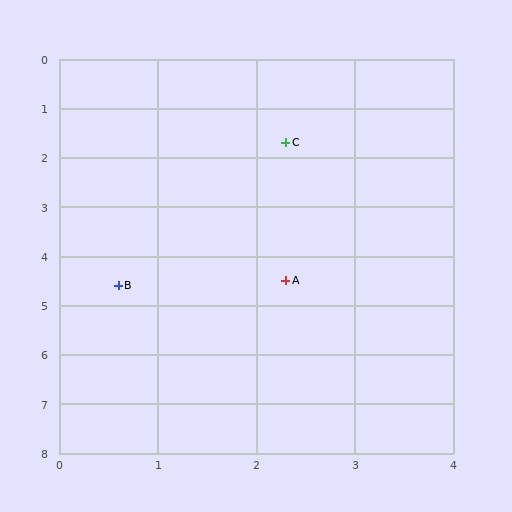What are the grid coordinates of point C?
Point C is at approximately (2.3, 1.7).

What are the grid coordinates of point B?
Point B is at approximately (0.6, 4.6).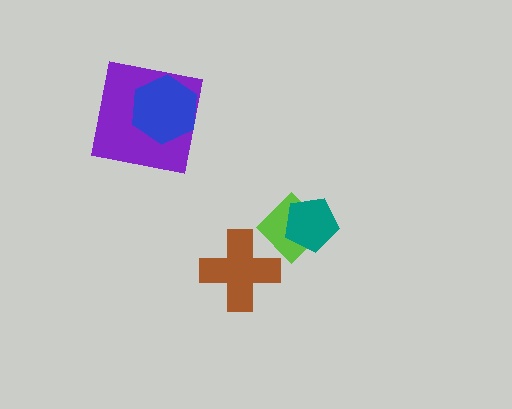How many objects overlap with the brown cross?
1 object overlaps with the brown cross.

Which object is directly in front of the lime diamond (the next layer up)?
The brown cross is directly in front of the lime diamond.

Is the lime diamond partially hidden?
Yes, it is partially covered by another shape.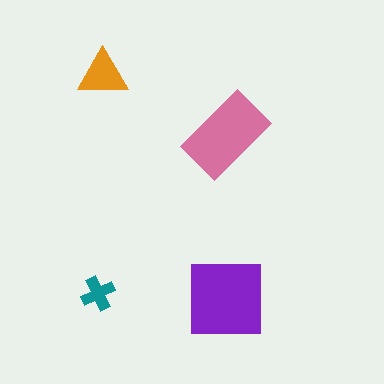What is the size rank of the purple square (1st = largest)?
1st.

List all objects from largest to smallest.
The purple square, the pink rectangle, the orange triangle, the teal cross.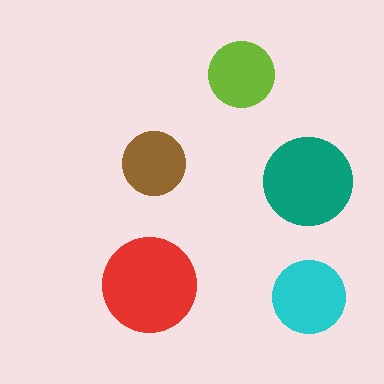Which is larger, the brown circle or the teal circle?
The teal one.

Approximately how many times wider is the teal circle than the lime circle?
About 1.5 times wider.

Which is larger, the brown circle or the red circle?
The red one.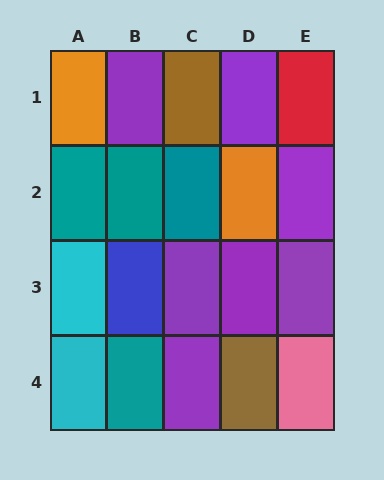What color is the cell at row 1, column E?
Red.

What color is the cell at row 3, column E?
Purple.